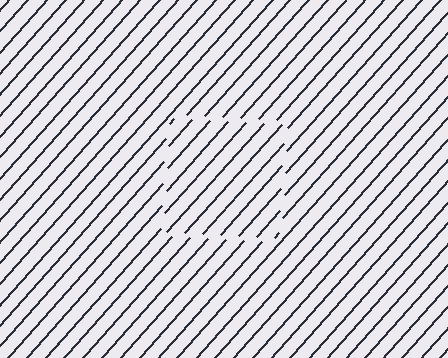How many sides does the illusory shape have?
4 sides — the line-ends trace a square.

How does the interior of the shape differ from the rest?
The interior of the shape contains the same grating, shifted by half a period — the contour is defined by the phase discontinuity where line-ends from the inner and outer gratings abut.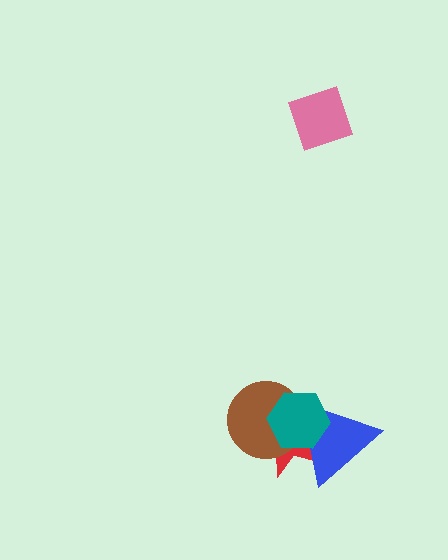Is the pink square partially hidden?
No, no other shape covers it.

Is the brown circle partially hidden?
Yes, it is partially covered by another shape.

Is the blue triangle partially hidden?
Yes, it is partially covered by another shape.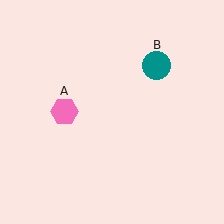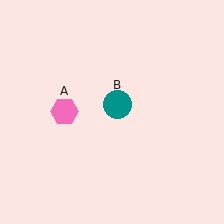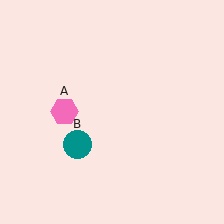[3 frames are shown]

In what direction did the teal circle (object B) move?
The teal circle (object B) moved down and to the left.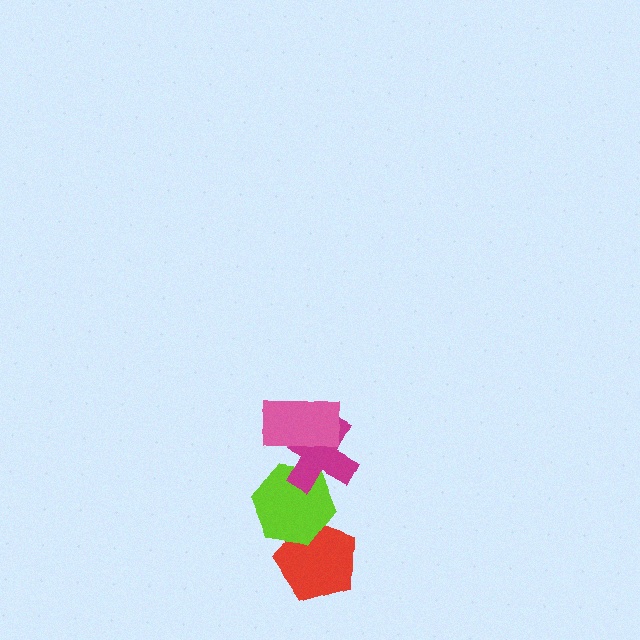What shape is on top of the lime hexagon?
The magenta cross is on top of the lime hexagon.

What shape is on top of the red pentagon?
The lime hexagon is on top of the red pentagon.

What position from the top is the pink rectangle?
The pink rectangle is 1st from the top.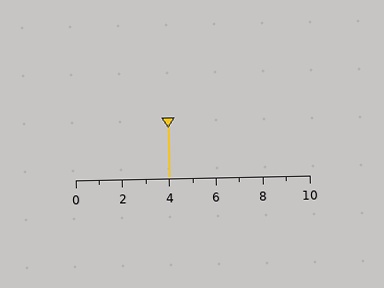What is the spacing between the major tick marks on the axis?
The major ticks are spaced 2 apart.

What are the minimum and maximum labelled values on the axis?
The axis runs from 0 to 10.